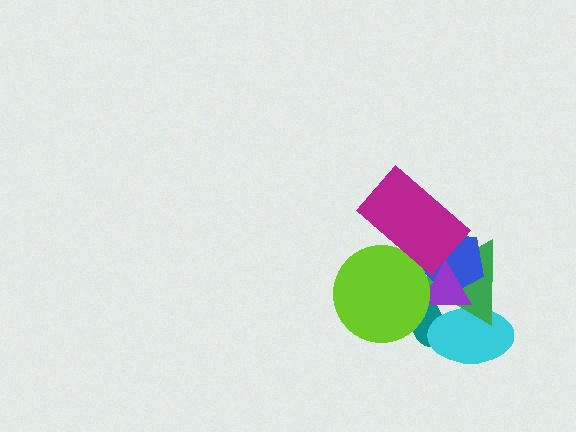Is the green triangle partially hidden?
Yes, it is partially covered by another shape.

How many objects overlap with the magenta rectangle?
3 objects overlap with the magenta rectangle.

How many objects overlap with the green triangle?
6 objects overlap with the green triangle.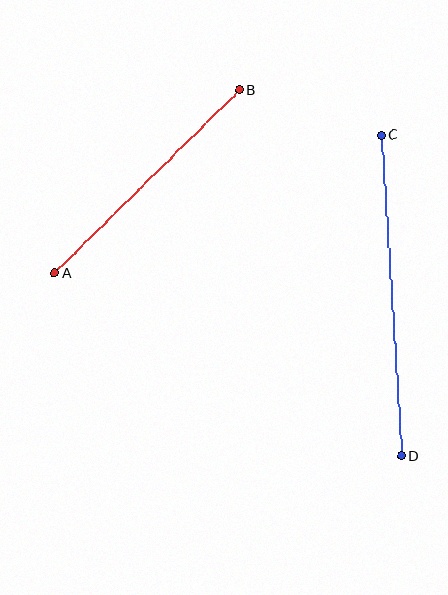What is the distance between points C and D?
The distance is approximately 322 pixels.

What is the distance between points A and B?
The distance is approximately 260 pixels.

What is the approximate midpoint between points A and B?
The midpoint is at approximately (147, 182) pixels.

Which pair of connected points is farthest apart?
Points C and D are farthest apart.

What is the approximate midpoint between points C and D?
The midpoint is at approximately (391, 296) pixels.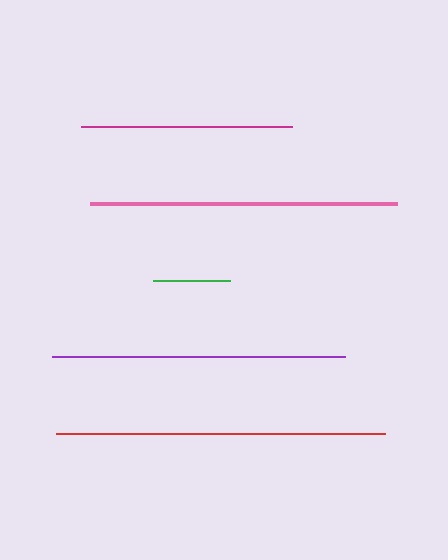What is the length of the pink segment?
The pink segment is approximately 307 pixels long.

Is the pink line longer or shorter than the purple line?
The pink line is longer than the purple line.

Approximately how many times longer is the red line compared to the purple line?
The red line is approximately 1.1 times the length of the purple line.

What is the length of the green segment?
The green segment is approximately 77 pixels long.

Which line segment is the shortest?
The green line is the shortest at approximately 77 pixels.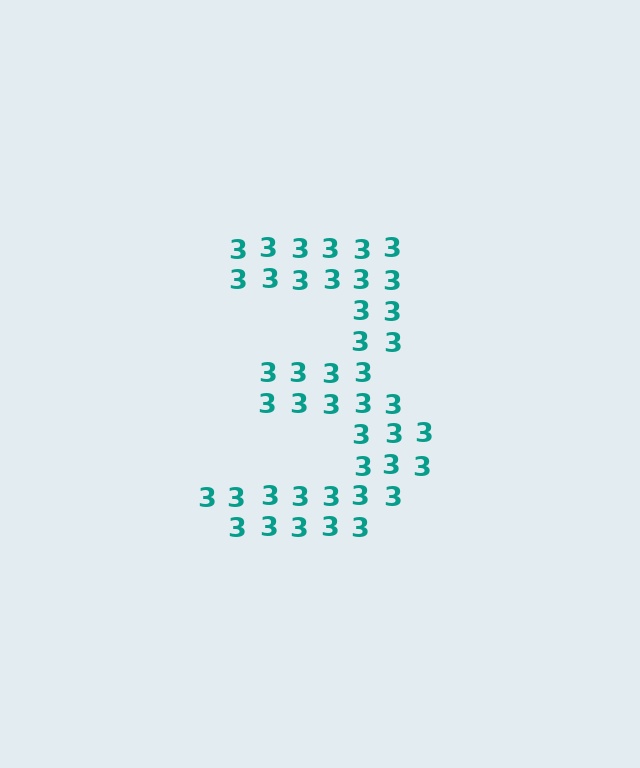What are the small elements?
The small elements are digit 3's.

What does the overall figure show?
The overall figure shows the digit 3.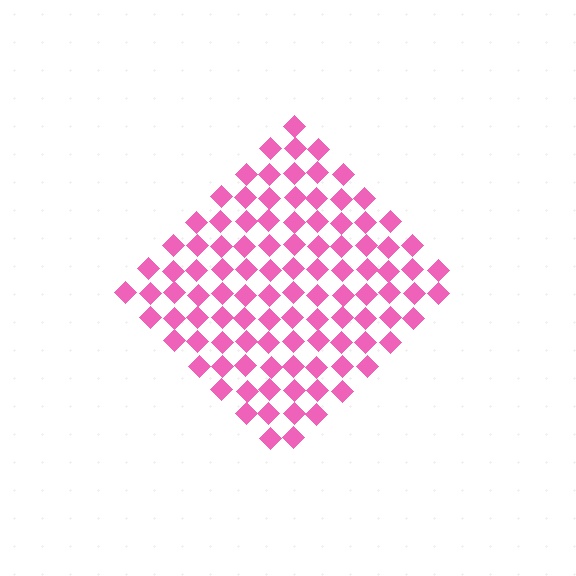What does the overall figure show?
The overall figure shows a diamond.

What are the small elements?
The small elements are diamonds.